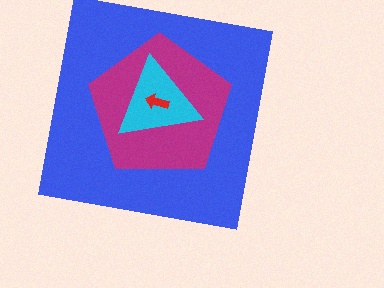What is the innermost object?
The red arrow.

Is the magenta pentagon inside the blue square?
Yes.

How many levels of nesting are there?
4.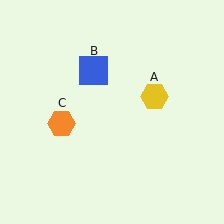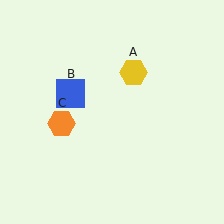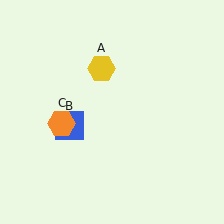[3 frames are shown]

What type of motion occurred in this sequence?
The yellow hexagon (object A), blue square (object B) rotated counterclockwise around the center of the scene.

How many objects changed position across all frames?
2 objects changed position: yellow hexagon (object A), blue square (object B).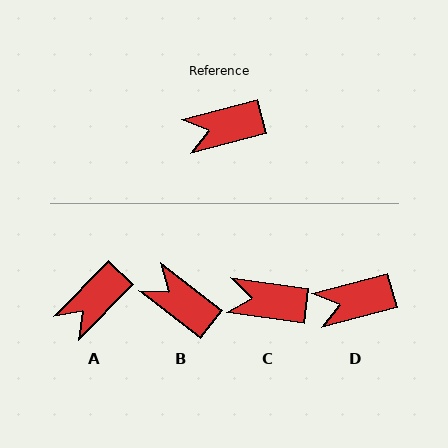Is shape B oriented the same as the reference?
No, it is off by about 52 degrees.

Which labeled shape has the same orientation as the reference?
D.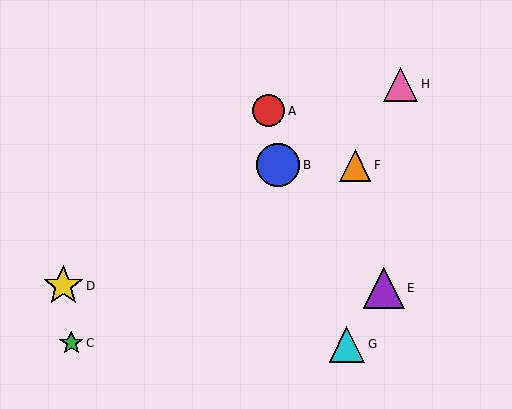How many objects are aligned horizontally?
2 objects (B, F) are aligned horizontally.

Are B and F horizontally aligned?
Yes, both are at y≈165.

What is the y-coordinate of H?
Object H is at y≈84.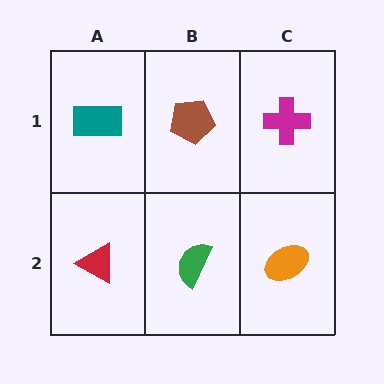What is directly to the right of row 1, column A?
A brown pentagon.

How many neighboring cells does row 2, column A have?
2.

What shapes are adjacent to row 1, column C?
An orange ellipse (row 2, column C), a brown pentagon (row 1, column B).